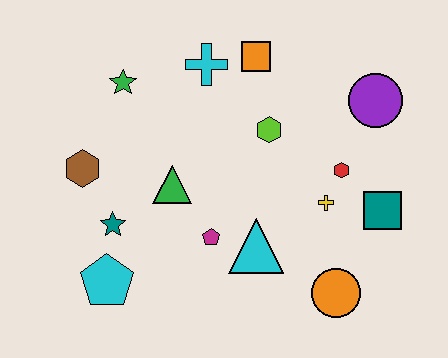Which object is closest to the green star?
The cyan cross is closest to the green star.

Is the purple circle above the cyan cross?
No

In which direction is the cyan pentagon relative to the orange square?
The cyan pentagon is below the orange square.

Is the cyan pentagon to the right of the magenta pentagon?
No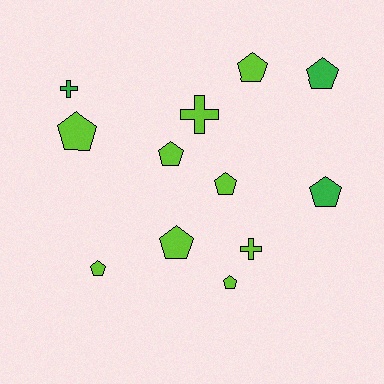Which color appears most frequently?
Lime, with 9 objects.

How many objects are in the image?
There are 12 objects.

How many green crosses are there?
There is 1 green cross.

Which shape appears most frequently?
Pentagon, with 9 objects.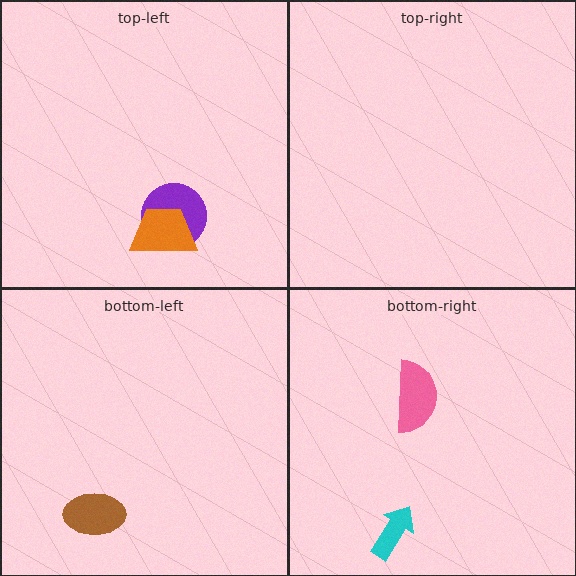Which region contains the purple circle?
The top-left region.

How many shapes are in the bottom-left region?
1.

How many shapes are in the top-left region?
2.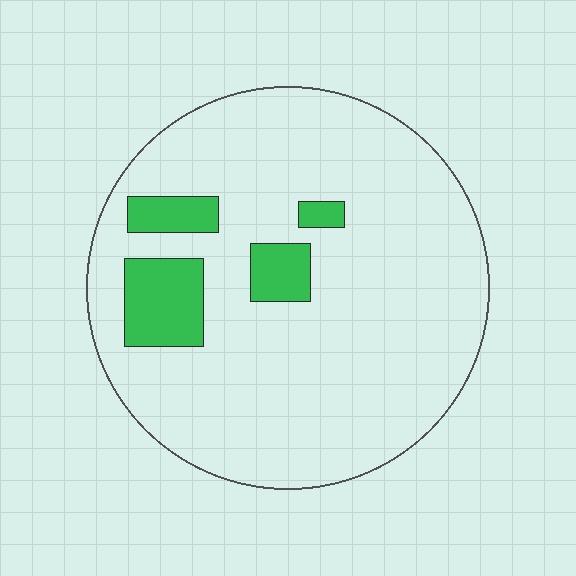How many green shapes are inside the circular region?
4.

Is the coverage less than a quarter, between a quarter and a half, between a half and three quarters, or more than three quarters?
Less than a quarter.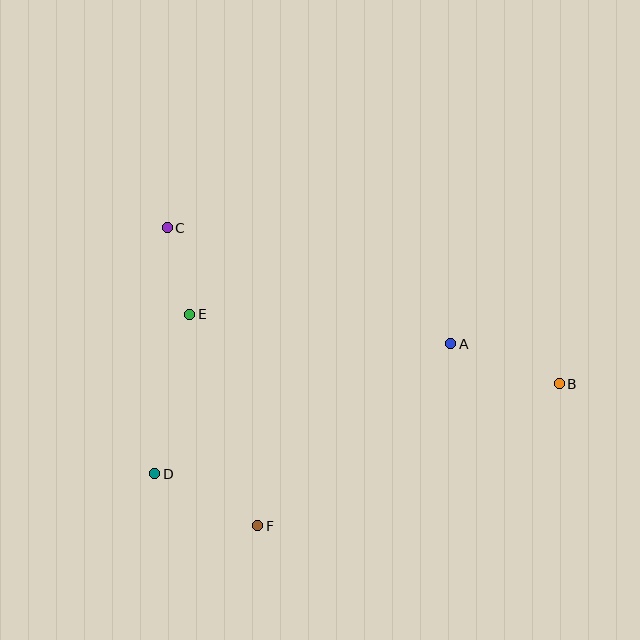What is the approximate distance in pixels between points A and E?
The distance between A and E is approximately 262 pixels.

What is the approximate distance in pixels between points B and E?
The distance between B and E is approximately 376 pixels.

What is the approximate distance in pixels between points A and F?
The distance between A and F is approximately 265 pixels.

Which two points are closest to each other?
Points C and E are closest to each other.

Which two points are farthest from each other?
Points B and C are farthest from each other.